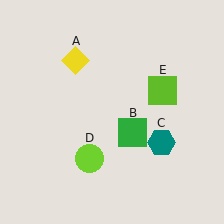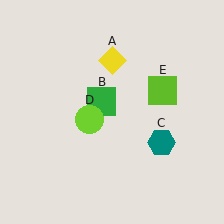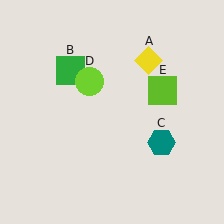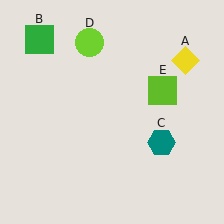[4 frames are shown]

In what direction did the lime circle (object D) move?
The lime circle (object D) moved up.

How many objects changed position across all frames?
3 objects changed position: yellow diamond (object A), green square (object B), lime circle (object D).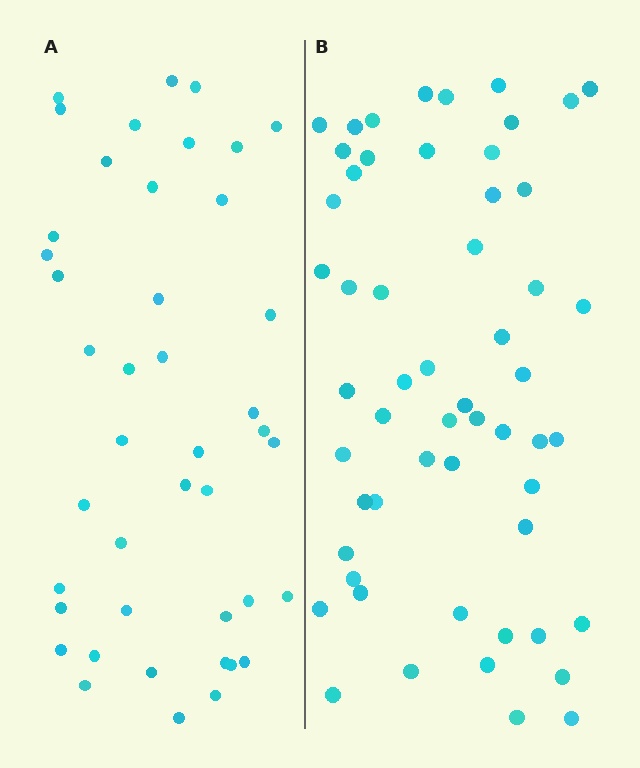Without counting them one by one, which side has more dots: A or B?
Region B (the right region) has more dots.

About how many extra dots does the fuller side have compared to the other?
Region B has approximately 15 more dots than region A.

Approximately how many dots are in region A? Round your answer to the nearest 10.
About 40 dots. (The exact count is 43, which rounds to 40.)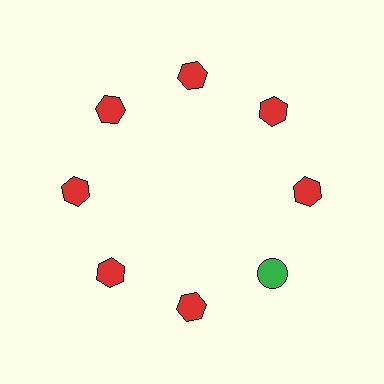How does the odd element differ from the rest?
It differs in both color (green instead of red) and shape (circle instead of hexagon).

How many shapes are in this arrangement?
There are 8 shapes arranged in a ring pattern.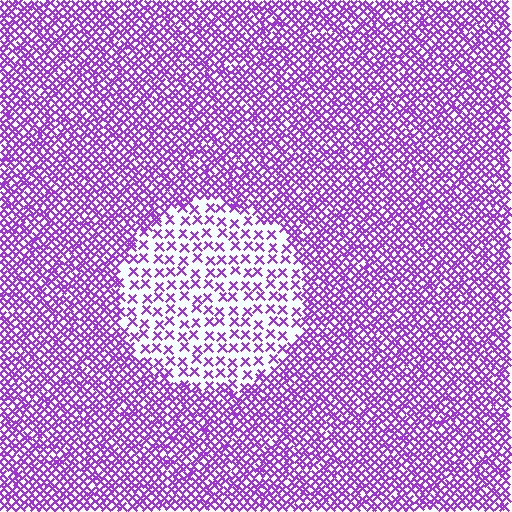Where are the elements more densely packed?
The elements are more densely packed outside the circle boundary.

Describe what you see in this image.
The image contains small purple elements arranged at two different densities. A circle-shaped region is visible where the elements are less densely packed than the surrounding area.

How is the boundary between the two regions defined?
The boundary is defined by a change in element density (approximately 2.5x ratio). All elements are the same color, size, and shape.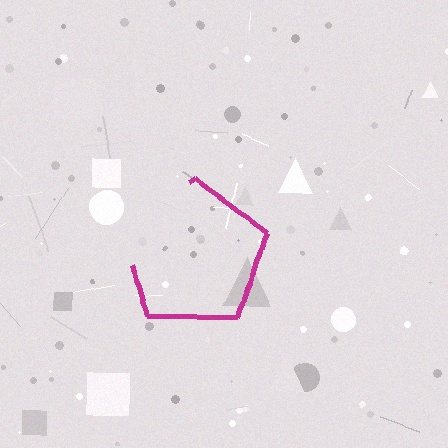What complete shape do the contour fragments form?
The contour fragments form a pentagon.